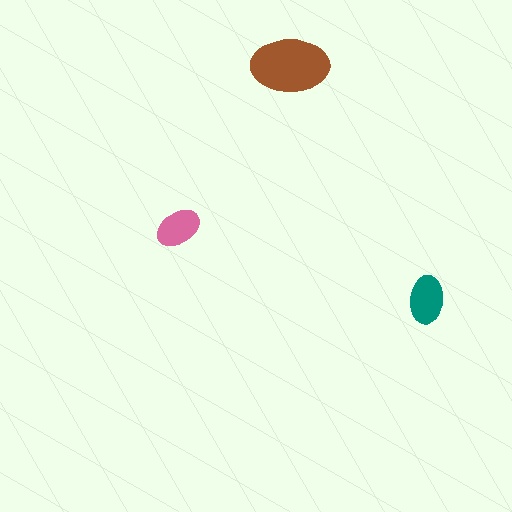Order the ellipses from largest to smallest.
the brown one, the teal one, the pink one.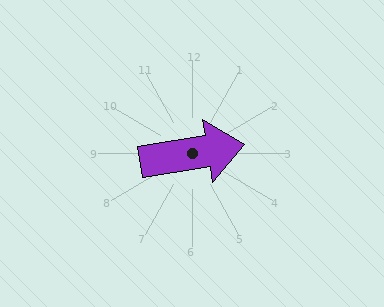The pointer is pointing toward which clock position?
Roughly 3 o'clock.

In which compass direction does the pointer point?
East.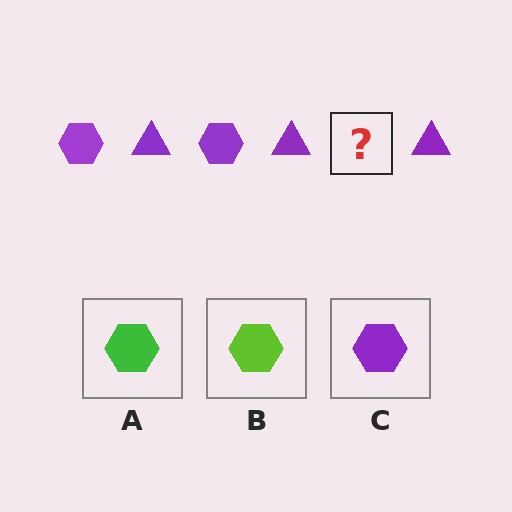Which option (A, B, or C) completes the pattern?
C.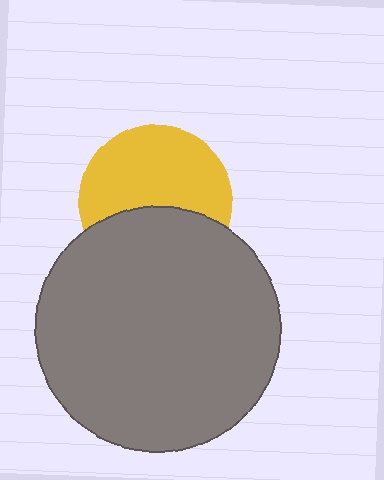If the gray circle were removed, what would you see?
You would see the complete yellow circle.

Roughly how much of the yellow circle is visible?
About half of it is visible (roughly 60%).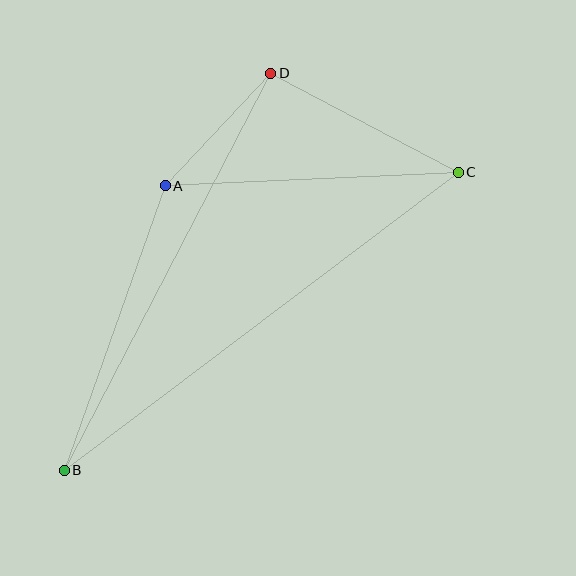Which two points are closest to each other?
Points A and D are closest to each other.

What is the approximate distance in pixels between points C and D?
The distance between C and D is approximately 212 pixels.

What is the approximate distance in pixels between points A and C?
The distance between A and C is approximately 293 pixels.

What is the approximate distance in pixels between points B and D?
The distance between B and D is approximately 447 pixels.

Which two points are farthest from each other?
Points B and C are farthest from each other.